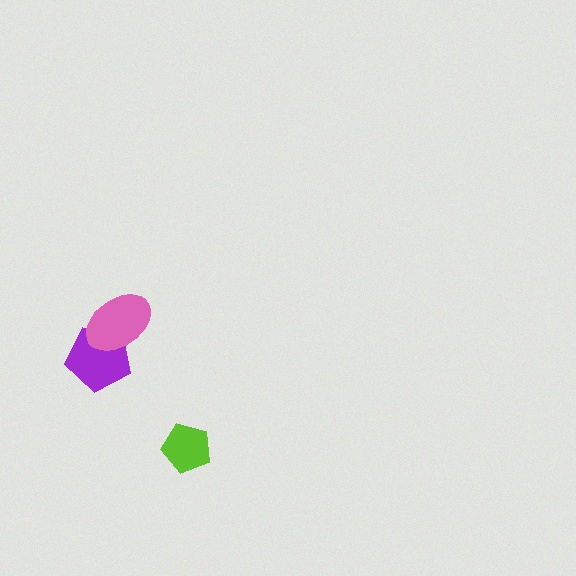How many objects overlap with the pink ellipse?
1 object overlaps with the pink ellipse.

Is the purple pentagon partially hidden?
Yes, it is partially covered by another shape.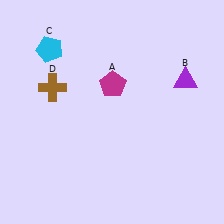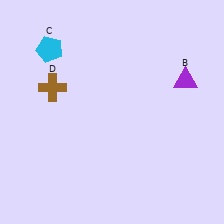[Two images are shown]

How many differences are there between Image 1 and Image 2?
There is 1 difference between the two images.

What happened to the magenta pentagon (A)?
The magenta pentagon (A) was removed in Image 2. It was in the top-right area of Image 1.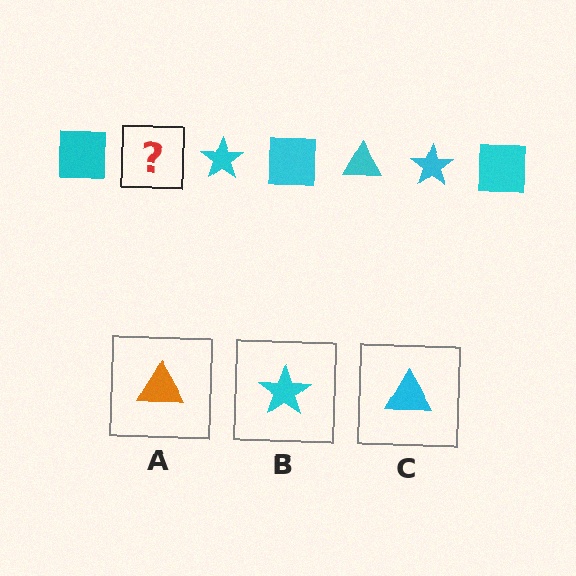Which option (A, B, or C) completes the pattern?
C.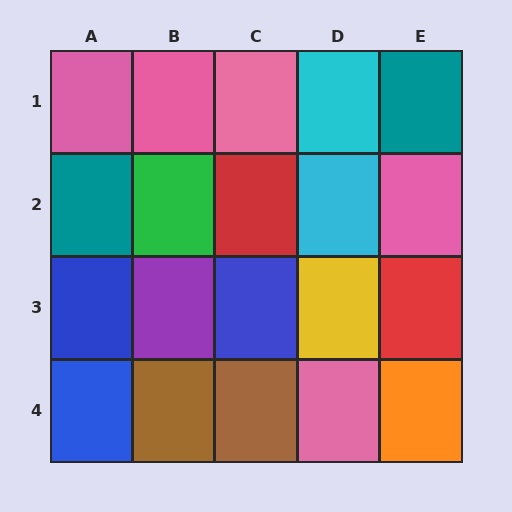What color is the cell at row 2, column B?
Green.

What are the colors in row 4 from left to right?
Blue, brown, brown, pink, orange.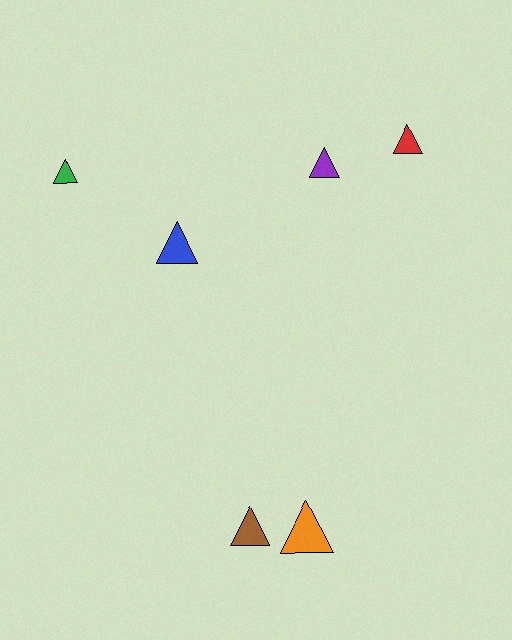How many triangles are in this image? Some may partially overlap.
There are 6 triangles.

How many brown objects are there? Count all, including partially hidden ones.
There is 1 brown object.